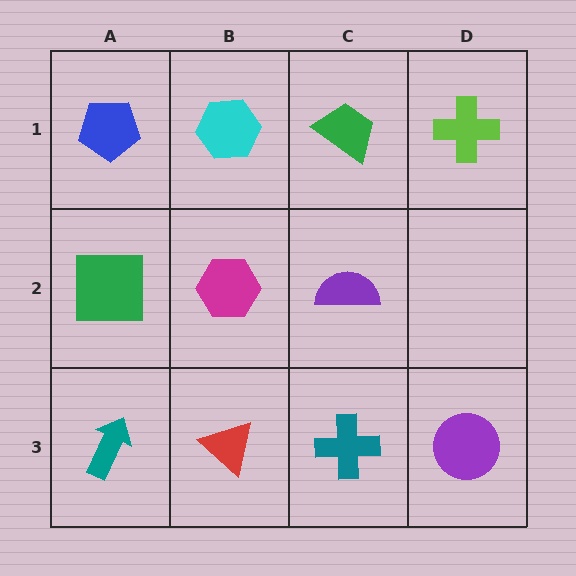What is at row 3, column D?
A purple circle.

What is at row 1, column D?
A lime cross.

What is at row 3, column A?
A teal arrow.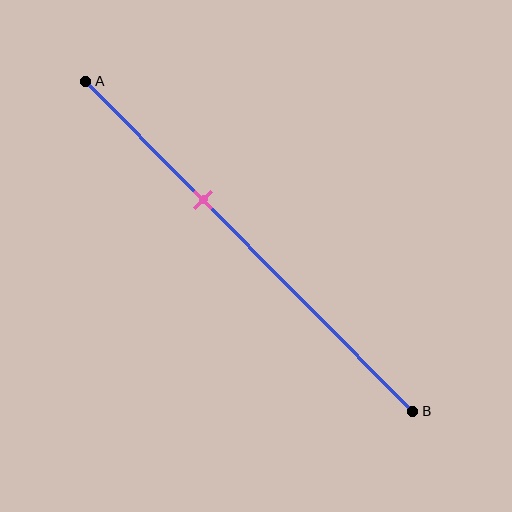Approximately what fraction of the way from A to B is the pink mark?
The pink mark is approximately 35% of the way from A to B.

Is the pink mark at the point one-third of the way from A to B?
Yes, the mark is approximately at the one-third point.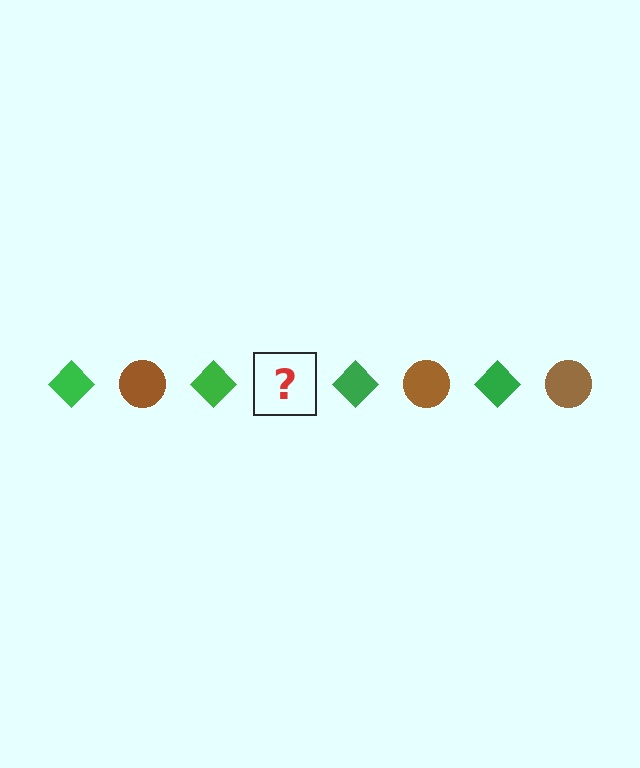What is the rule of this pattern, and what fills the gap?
The rule is that the pattern alternates between green diamond and brown circle. The gap should be filled with a brown circle.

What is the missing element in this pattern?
The missing element is a brown circle.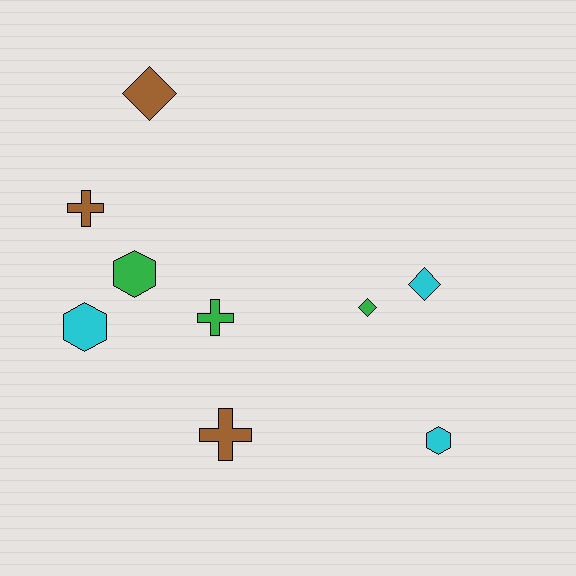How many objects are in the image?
There are 9 objects.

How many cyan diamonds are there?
There is 1 cyan diamond.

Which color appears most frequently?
Cyan, with 3 objects.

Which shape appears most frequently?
Diamond, with 3 objects.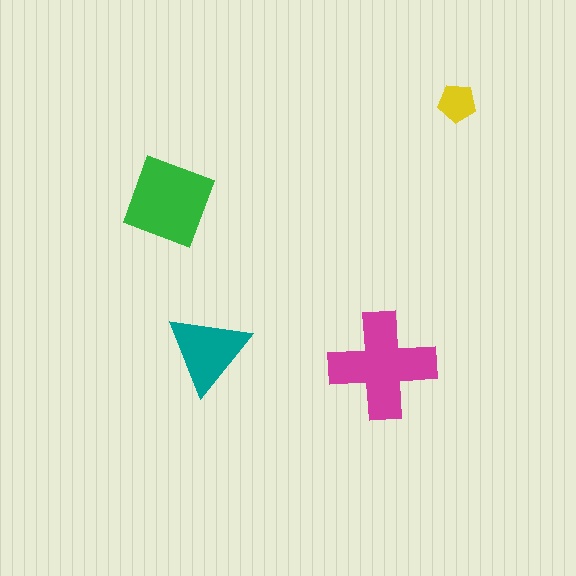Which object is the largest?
The magenta cross.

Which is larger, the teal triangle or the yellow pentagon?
The teal triangle.